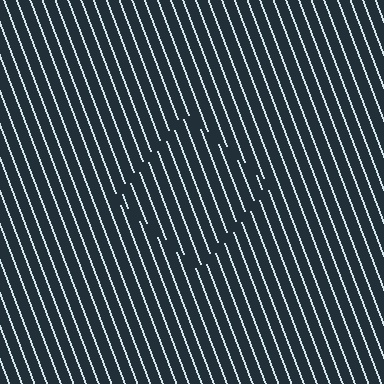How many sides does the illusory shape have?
4 sides — the line-ends trace a square.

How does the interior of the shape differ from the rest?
The interior of the shape contains the same grating, shifted by half a period — the contour is defined by the phase discontinuity where line-ends from the inner and outer gratings abut.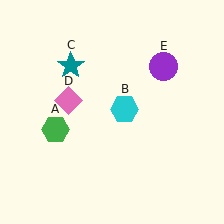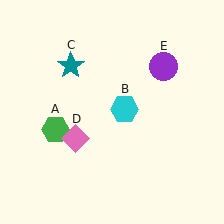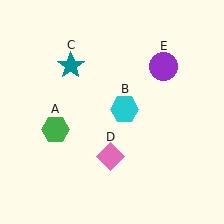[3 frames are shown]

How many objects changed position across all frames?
1 object changed position: pink diamond (object D).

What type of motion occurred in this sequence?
The pink diamond (object D) rotated counterclockwise around the center of the scene.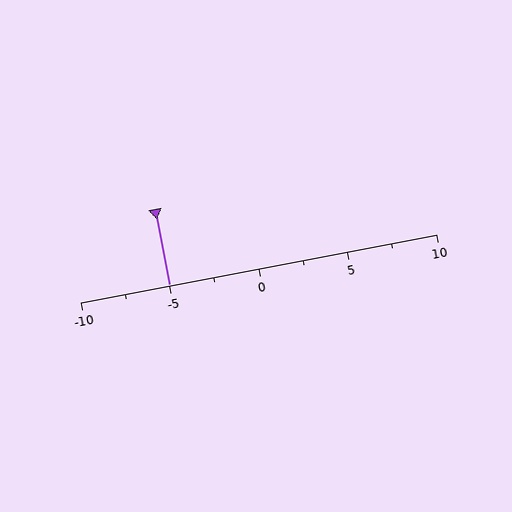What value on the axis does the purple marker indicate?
The marker indicates approximately -5.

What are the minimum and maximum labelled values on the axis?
The axis runs from -10 to 10.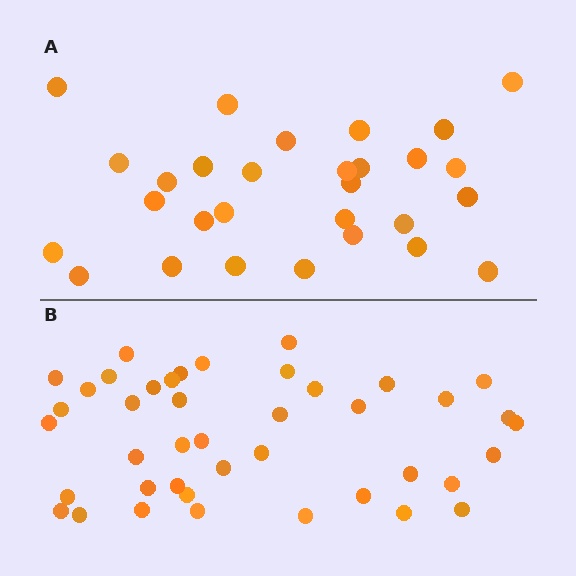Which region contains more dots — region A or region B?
Region B (the bottom region) has more dots.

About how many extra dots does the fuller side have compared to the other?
Region B has approximately 15 more dots than region A.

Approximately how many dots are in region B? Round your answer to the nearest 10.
About 40 dots. (The exact count is 42, which rounds to 40.)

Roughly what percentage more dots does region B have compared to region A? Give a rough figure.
About 45% more.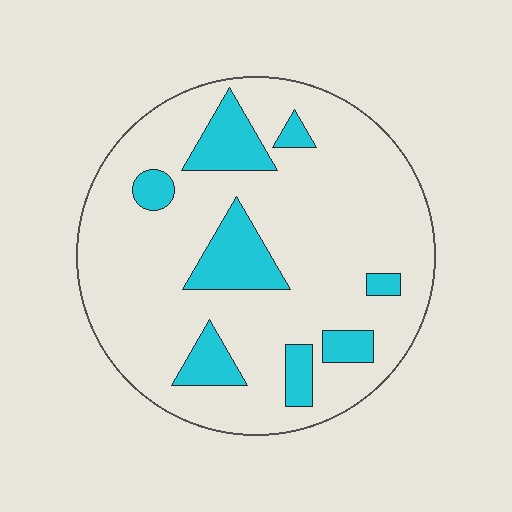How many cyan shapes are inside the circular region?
8.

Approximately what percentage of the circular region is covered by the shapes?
Approximately 20%.